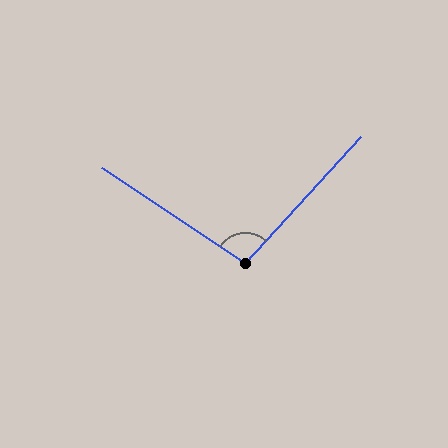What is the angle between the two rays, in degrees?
Approximately 99 degrees.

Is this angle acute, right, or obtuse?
It is obtuse.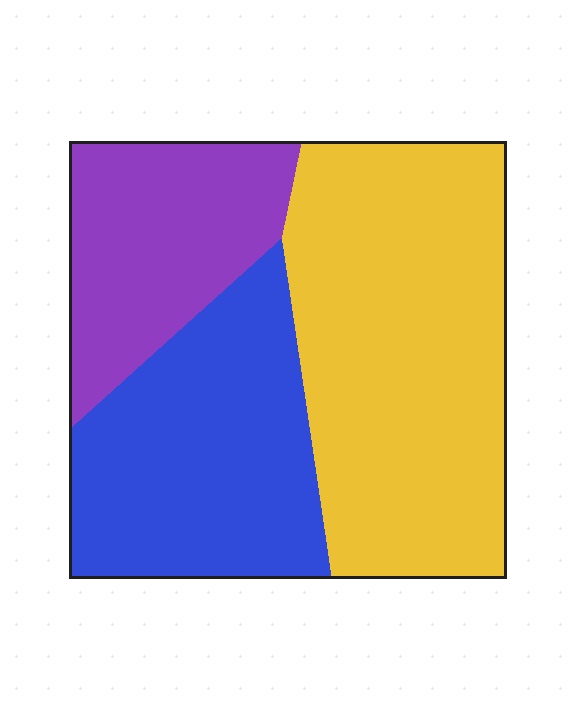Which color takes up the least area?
Purple, at roughly 20%.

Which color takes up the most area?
Yellow, at roughly 45%.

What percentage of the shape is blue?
Blue covers about 30% of the shape.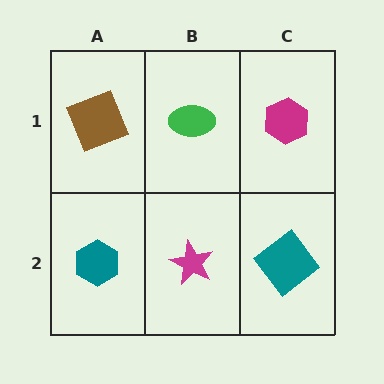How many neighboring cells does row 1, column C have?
2.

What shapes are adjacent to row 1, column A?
A teal hexagon (row 2, column A), a green ellipse (row 1, column B).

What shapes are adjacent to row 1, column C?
A teal diamond (row 2, column C), a green ellipse (row 1, column B).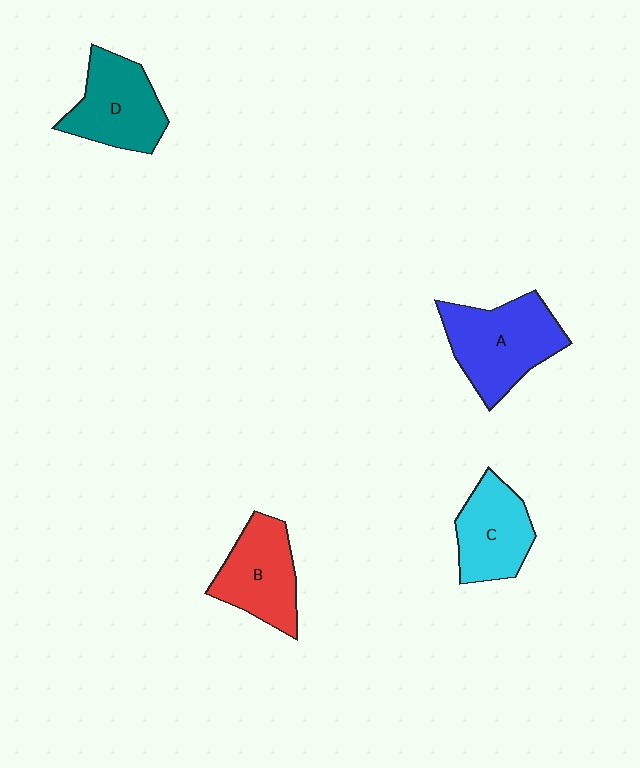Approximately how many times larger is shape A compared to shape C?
Approximately 1.3 times.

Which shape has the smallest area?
Shape C (cyan).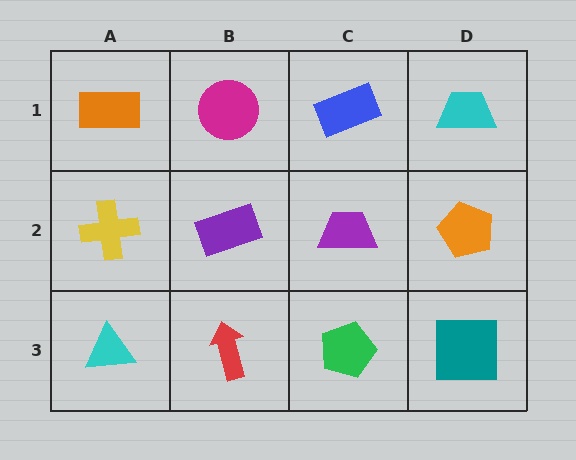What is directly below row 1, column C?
A purple trapezoid.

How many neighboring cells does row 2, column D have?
3.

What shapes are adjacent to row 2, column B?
A magenta circle (row 1, column B), a red arrow (row 3, column B), a yellow cross (row 2, column A), a purple trapezoid (row 2, column C).